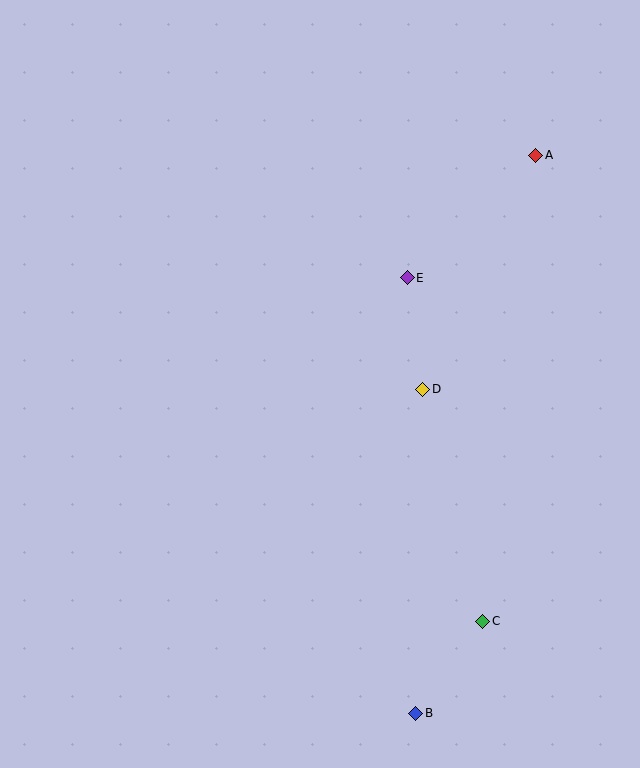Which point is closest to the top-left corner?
Point E is closest to the top-left corner.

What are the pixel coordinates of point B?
Point B is at (416, 713).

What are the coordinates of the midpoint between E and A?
The midpoint between E and A is at (471, 217).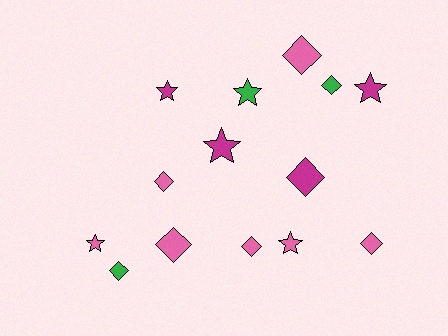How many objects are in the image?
There are 14 objects.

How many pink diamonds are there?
There are 5 pink diamonds.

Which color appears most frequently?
Pink, with 7 objects.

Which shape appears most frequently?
Diamond, with 8 objects.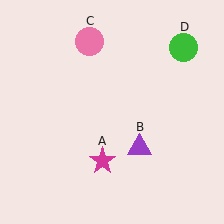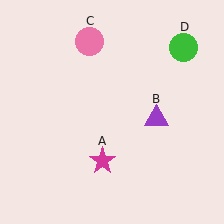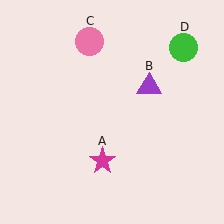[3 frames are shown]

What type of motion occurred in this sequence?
The purple triangle (object B) rotated counterclockwise around the center of the scene.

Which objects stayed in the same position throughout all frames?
Magenta star (object A) and pink circle (object C) and green circle (object D) remained stationary.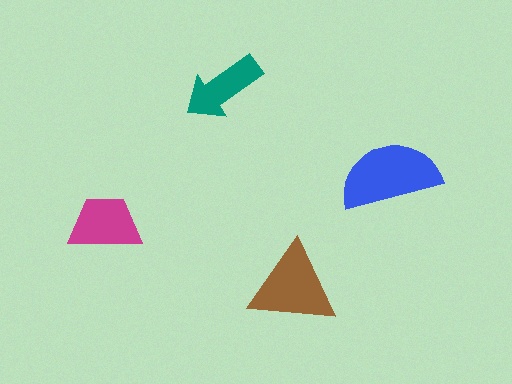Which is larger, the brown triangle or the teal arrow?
The brown triangle.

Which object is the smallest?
The teal arrow.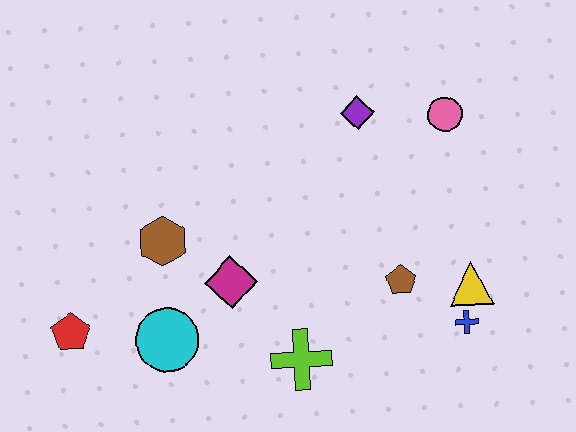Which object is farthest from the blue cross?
The red pentagon is farthest from the blue cross.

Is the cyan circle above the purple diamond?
No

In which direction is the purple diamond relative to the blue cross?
The purple diamond is above the blue cross.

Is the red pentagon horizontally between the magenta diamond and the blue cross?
No